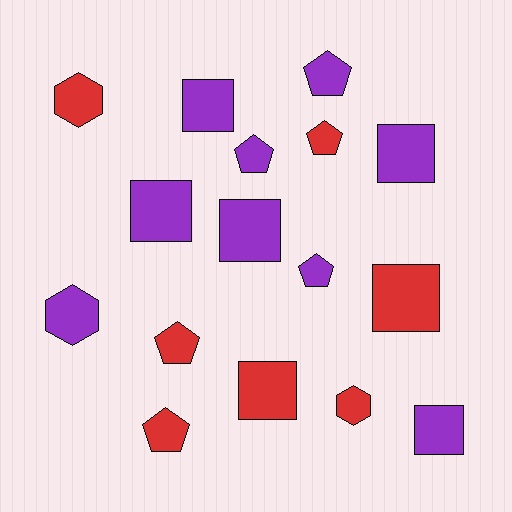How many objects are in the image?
There are 16 objects.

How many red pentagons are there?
There are 3 red pentagons.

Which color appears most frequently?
Purple, with 9 objects.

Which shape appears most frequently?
Square, with 7 objects.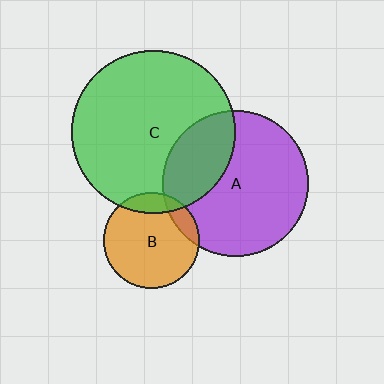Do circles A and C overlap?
Yes.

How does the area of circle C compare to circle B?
Approximately 2.9 times.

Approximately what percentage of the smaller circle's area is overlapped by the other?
Approximately 30%.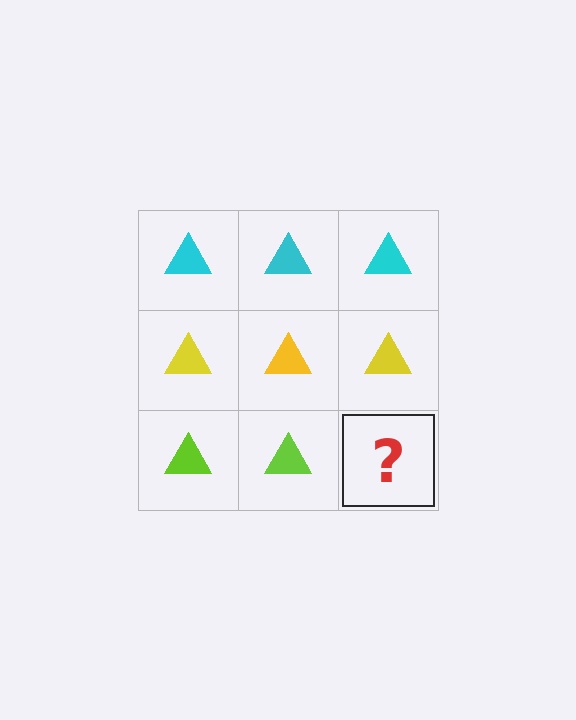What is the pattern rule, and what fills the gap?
The rule is that each row has a consistent color. The gap should be filled with a lime triangle.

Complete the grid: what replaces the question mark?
The question mark should be replaced with a lime triangle.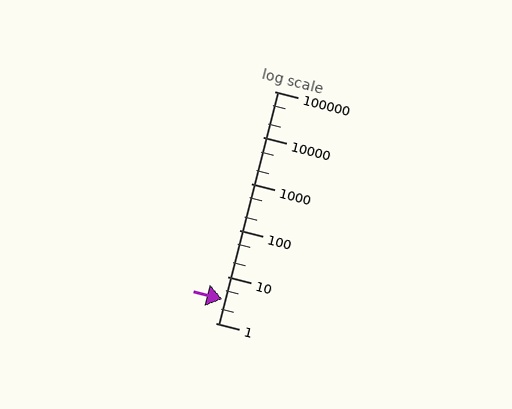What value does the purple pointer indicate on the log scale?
The pointer indicates approximately 3.3.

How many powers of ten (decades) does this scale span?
The scale spans 5 decades, from 1 to 100000.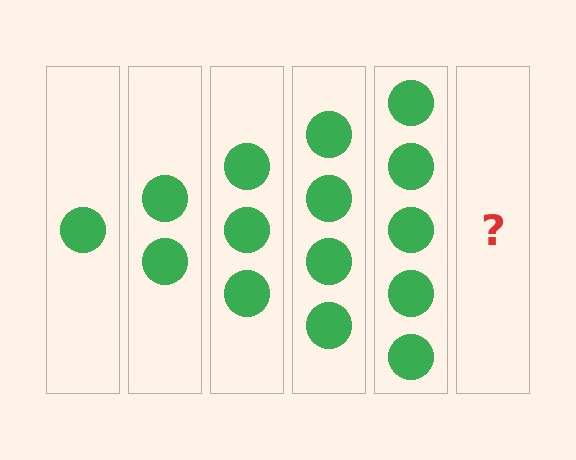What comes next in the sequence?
The next element should be 6 circles.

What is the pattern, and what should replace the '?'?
The pattern is that each step adds one more circle. The '?' should be 6 circles.